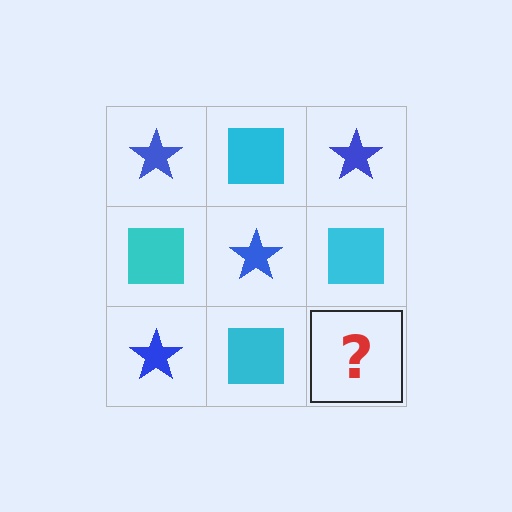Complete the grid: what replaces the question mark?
The question mark should be replaced with a blue star.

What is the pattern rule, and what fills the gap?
The rule is that it alternates blue star and cyan square in a checkerboard pattern. The gap should be filled with a blue star.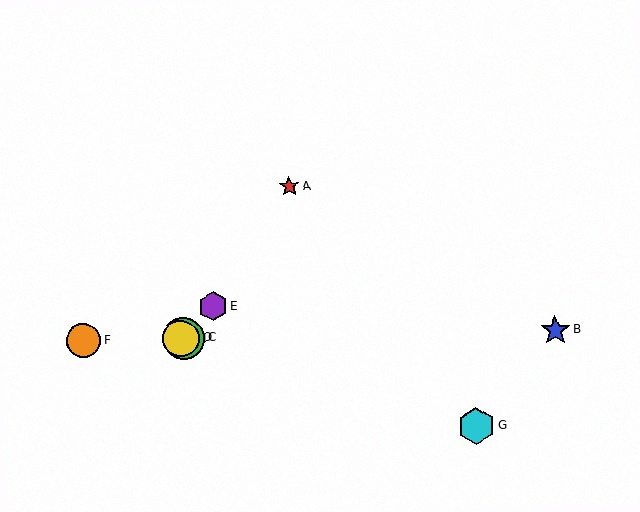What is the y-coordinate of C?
Object C is at y≈338.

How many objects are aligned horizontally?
4 objects (B, C, D, F) are aligned horizontally.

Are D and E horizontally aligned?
No, D is at y≈339 and E is at y≈306.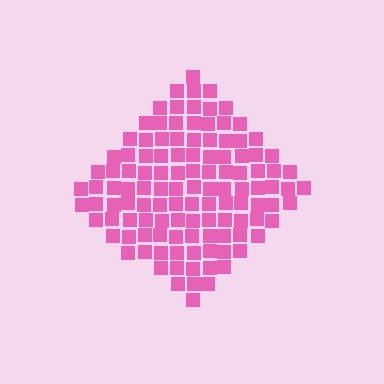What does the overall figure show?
The overall figure shows a diamond.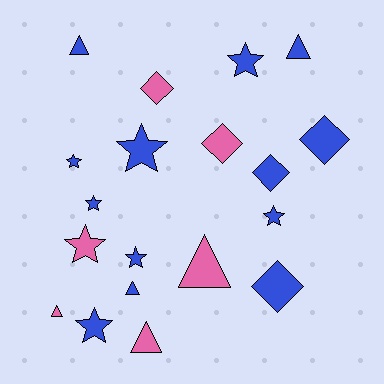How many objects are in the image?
There are 19 objects.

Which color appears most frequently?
Blue, with 13 objects.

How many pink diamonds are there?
There are 2 pink diamonds.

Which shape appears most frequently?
Star, with 8 objects.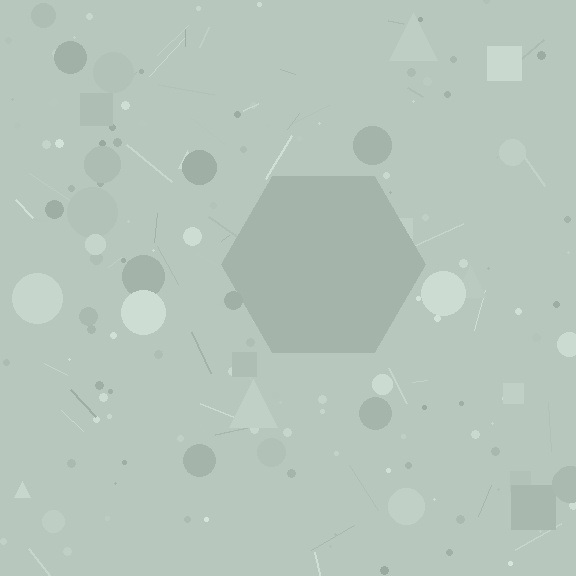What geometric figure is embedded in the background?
A hexagon is embedded in the background.